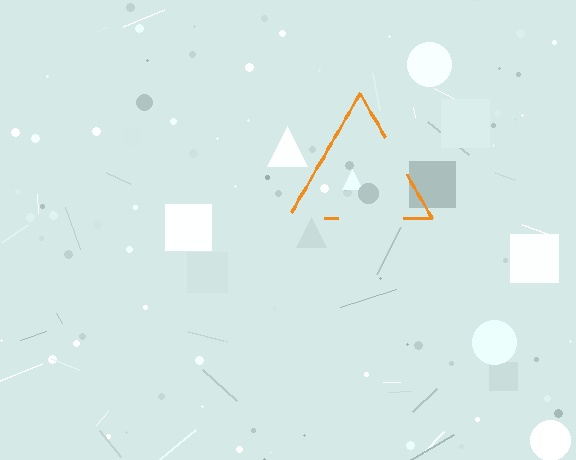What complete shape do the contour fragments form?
The contour fragments form a triangle.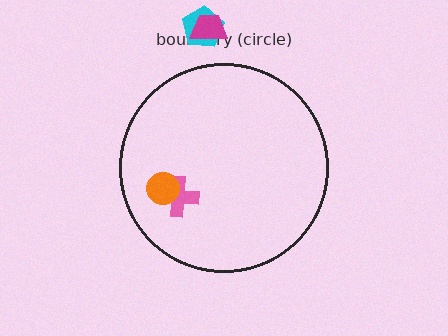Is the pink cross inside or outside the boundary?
Inside.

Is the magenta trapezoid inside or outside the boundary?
Outside.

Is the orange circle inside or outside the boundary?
Inside.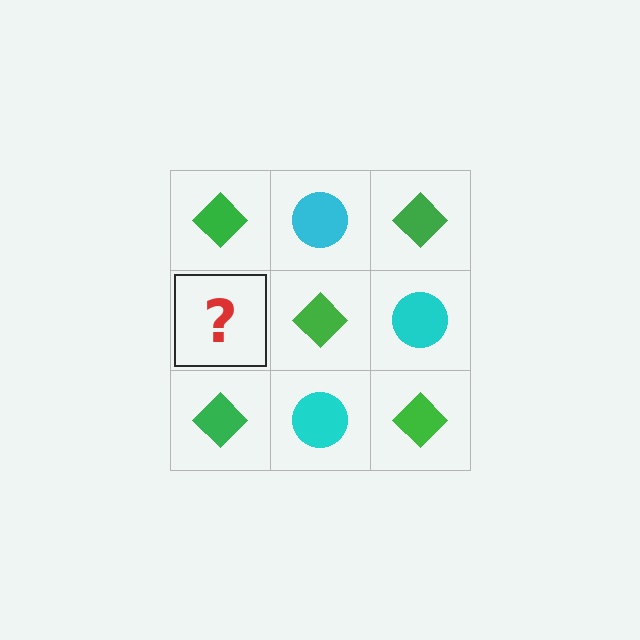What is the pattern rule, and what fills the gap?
The rule is that it alternates green diamond and cyan circle in a checkerboard pattern. The gap should be filled with a cyan circle.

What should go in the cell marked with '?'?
The missing cell should contain a cyan circle.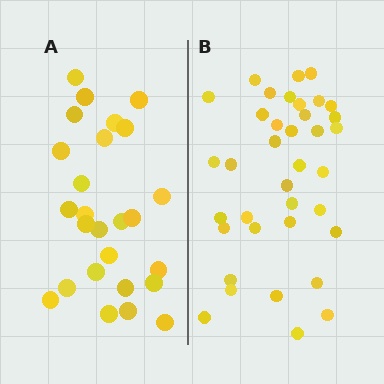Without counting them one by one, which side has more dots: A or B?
Region B (the right region) has more dots.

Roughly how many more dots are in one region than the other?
Region B has roughly 12 or so more dots than region A.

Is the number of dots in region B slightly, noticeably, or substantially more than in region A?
Region B has noticeably more, but not dramatically so. The ratio is roughly 1.4 to 1.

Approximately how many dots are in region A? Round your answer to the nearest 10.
About 30 dots. (The exact count is 26, which rounds to 30.)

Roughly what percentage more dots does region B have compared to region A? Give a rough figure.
About 40% more.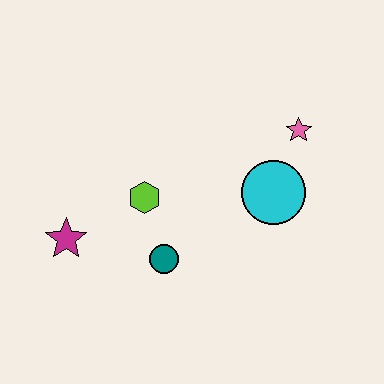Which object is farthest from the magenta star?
The pink star is farthest from the magenta star.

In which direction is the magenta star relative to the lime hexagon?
The magenta star is to the left of the lime hexagon.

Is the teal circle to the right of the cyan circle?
No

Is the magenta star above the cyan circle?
No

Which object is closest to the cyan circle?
The pink star is closest to the cyan circle.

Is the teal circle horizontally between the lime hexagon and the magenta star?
No